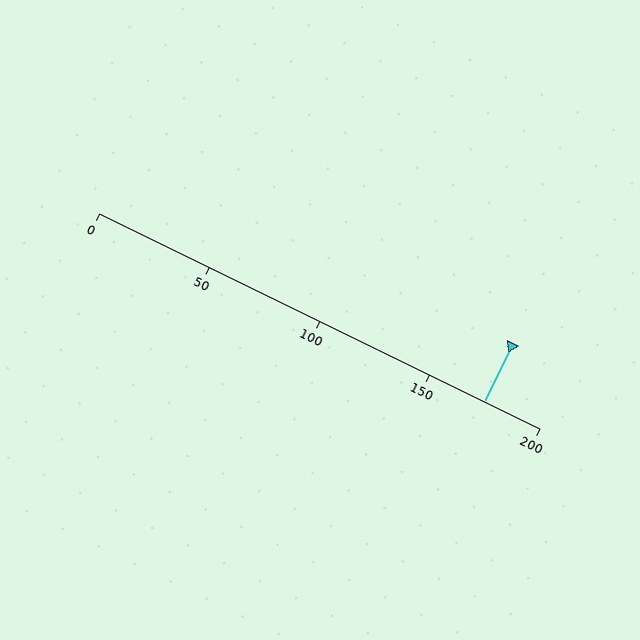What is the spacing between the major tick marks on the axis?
The major ticks are spaced 50 apart.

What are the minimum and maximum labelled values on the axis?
The axis runs from 0 to 200.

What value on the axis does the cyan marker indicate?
The marker indicates approximately 175.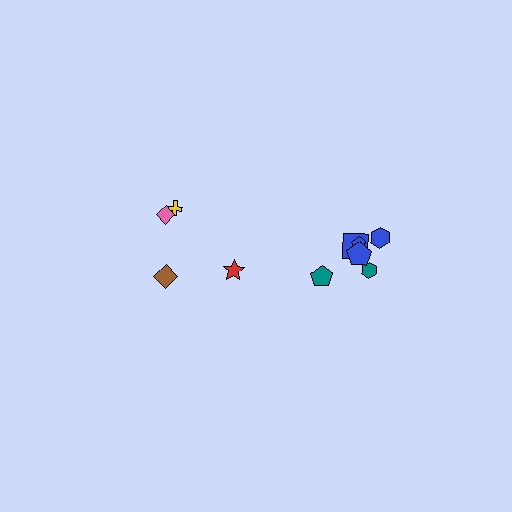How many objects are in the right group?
There are 6 objects.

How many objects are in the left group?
There are 4 objects.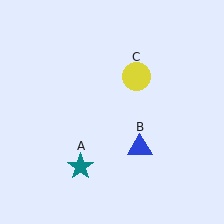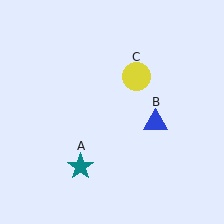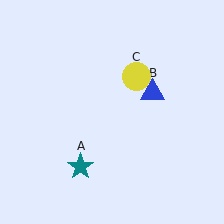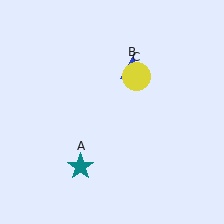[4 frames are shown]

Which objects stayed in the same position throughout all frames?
Teal star (object A) and yellow circle (object C) remained stationary.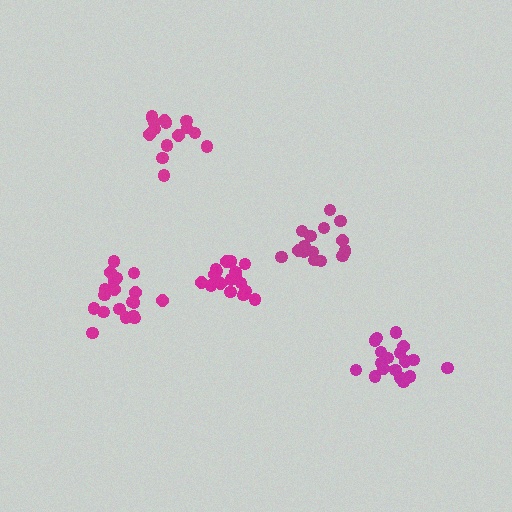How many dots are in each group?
Group 1: 19 dots, Group 2: 15 dots, Group 3: 18 dots, Group 4: 16 dots, Group 5: 18 dots (86 total).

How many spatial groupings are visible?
There are 5 spatial groupings.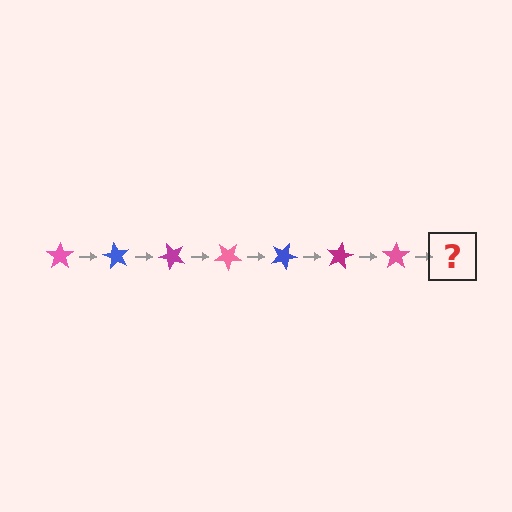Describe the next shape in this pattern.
It should be a blue star, rotated 420 degrees from the start.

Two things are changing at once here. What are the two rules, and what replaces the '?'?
The two rules are that it rotates 60 degrees each step and the color cycles through pink, blue, and magenta. The '?' should be a blue star, rotated 420 degrees from the start.